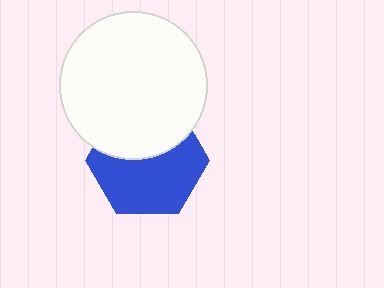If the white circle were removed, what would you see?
You would see the complete blue hexagon.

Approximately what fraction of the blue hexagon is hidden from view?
Roughly 40% of the blue hexagon is hidden behind the white circle.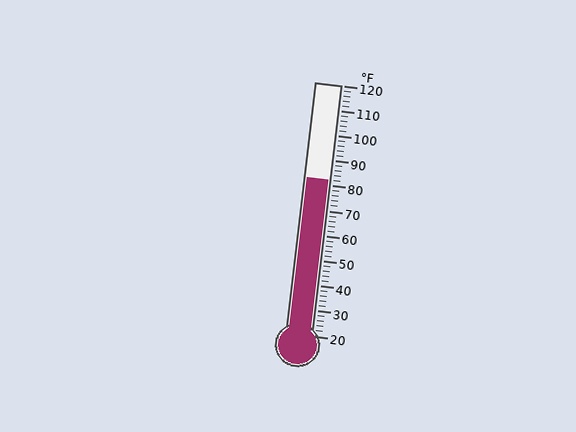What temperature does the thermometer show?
The thermometer shows approximately 82°F.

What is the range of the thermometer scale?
The thermometer scale ranges from 20°F to 120°F.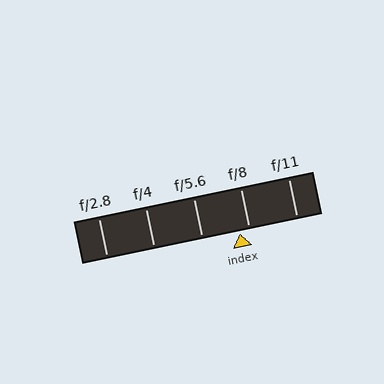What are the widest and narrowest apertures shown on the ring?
The widest aperture shown is f/2.8 and the narrowest is f/11.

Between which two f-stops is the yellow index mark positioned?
The index mark is between f/5.6 and f/8.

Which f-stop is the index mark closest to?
The index mark is closest to f/8.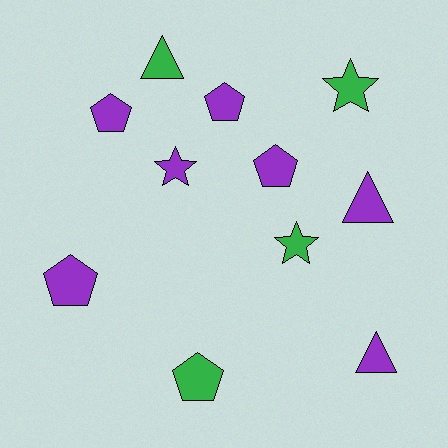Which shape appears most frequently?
Pentagon, with 5 objects.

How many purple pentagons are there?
There are 4 purple pentagons.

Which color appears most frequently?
Purple, with 7 objects.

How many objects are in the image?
There are 11 objects.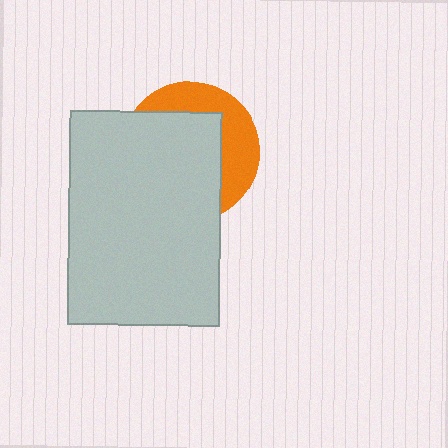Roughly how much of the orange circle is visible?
A small part of it is visible (roughly 35%).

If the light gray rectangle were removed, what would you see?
You would see the complete orange circle.